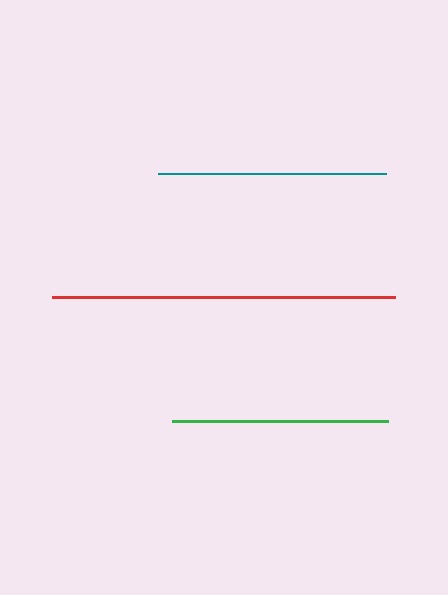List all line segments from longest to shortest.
From longest to shortest: red, teal, green.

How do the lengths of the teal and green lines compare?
The teal and green lines are approximately the same length.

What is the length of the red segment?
The red segment is approximately 343 pixels long.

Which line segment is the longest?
The red line is the longest at approximately 343 pixels.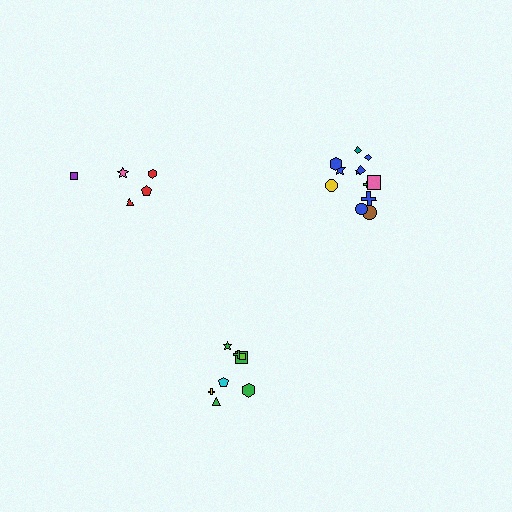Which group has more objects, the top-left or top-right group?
The top-right group.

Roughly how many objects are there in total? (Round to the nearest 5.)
Roughly 25 objects in total.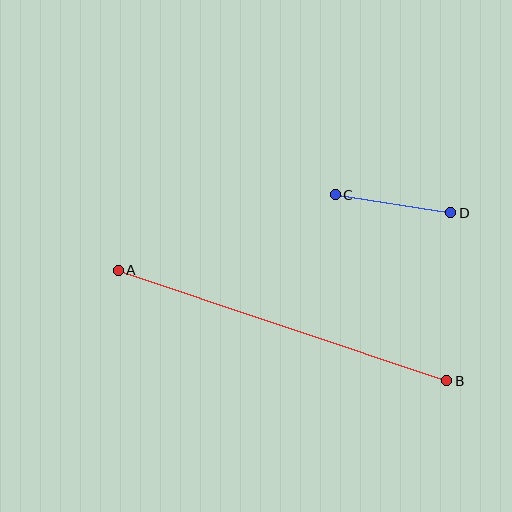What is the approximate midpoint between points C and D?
The midpoint is at approximately (393, 204) pixels.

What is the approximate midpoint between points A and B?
The midpoint is at approximately (282, 326) pixels.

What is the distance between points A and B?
The distance is approximately 347 pixels.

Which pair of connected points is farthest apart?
Points A and B are farthest apart.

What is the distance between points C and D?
The distance is approximately 117 pixels.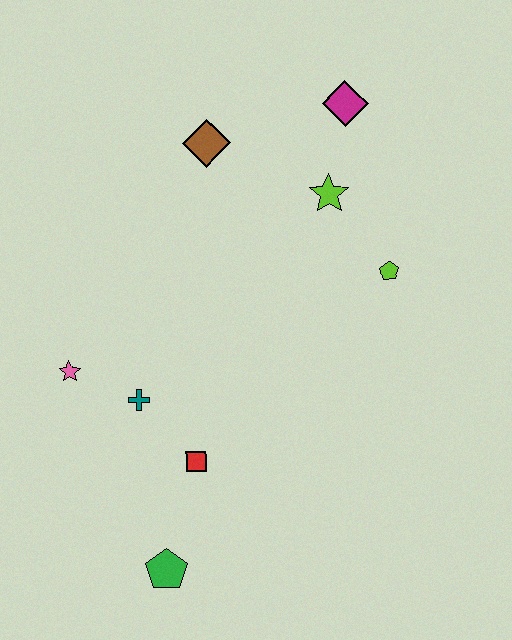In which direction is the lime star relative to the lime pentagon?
The lime star is above the lime pentagon.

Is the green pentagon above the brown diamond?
No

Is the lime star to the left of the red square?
No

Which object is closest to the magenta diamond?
The lime star is closest to the magenta diamond.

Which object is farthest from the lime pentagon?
The green pentagon is farthest from the lime pentagon.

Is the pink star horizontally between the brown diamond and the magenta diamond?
No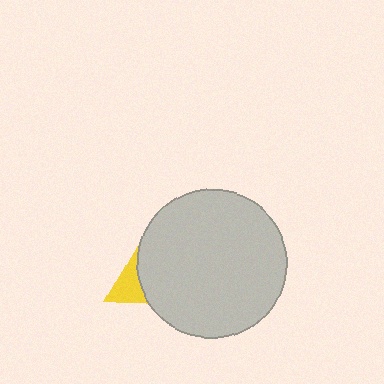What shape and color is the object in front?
The object in front is a light gray circle.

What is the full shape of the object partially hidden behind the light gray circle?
The partially hidden object is a yellow triangle.